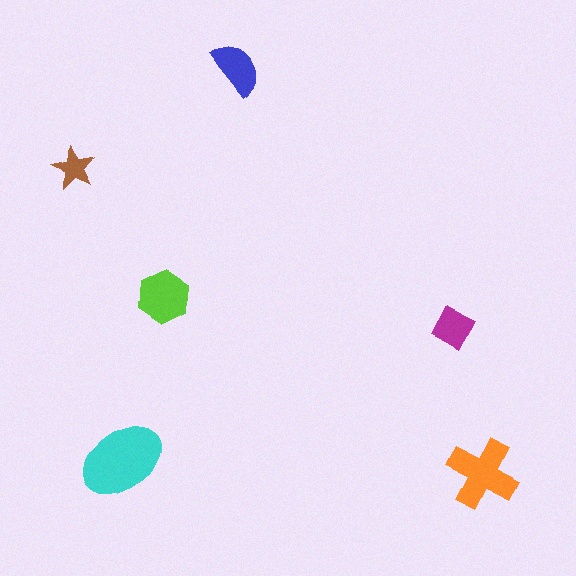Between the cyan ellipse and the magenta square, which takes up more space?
The cyan ellipse.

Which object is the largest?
The cyan ellipse.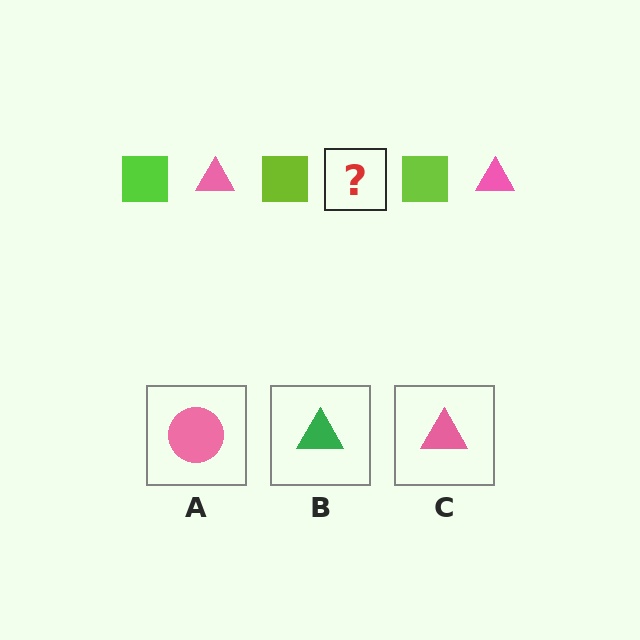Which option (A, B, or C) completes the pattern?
C.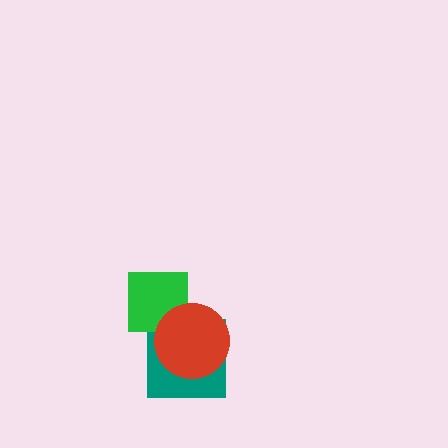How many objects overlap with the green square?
1 object overlaps with the green square.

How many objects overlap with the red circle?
2 objects overlap with the red circle.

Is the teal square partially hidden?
Yes, it is partially covered by another shape.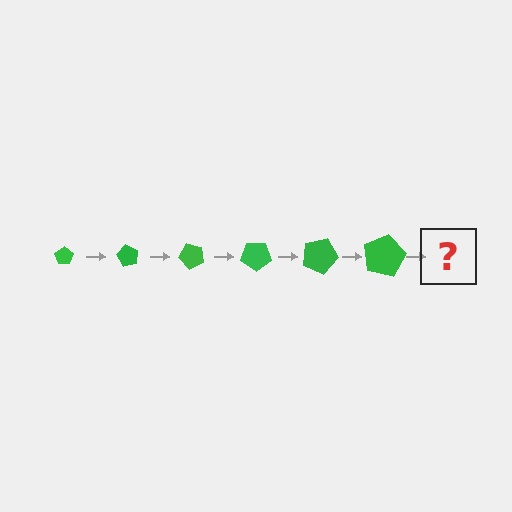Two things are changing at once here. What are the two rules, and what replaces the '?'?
The two rules are that the pentagon grows larger each step and it rotates 60 degrees each step. The '?' should be a pentagon, larger than the previous one and rotated 360 degrees from the start.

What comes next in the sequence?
The next element should be a pentagon, larger than the previous one and rotated 360 degrees from the start.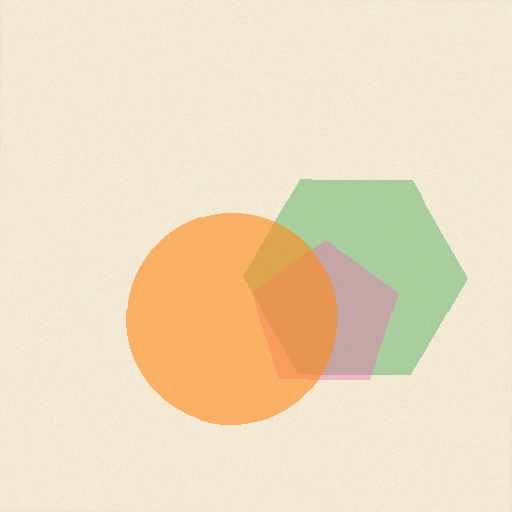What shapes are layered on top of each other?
The layered shapes are: a green hexagon, a pink pentagon, an orange circle.